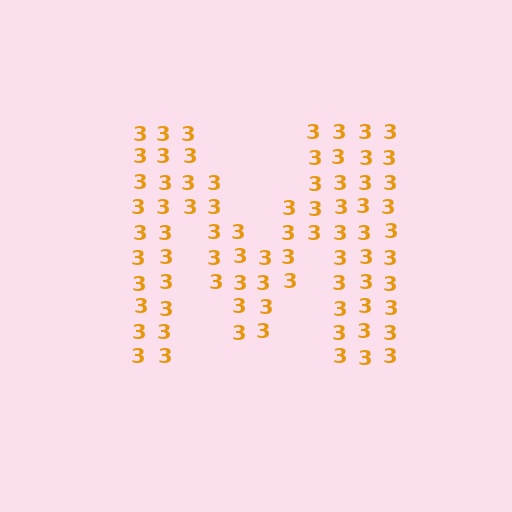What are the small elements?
The small elements are digit 3's.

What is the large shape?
The large shape is the letter M.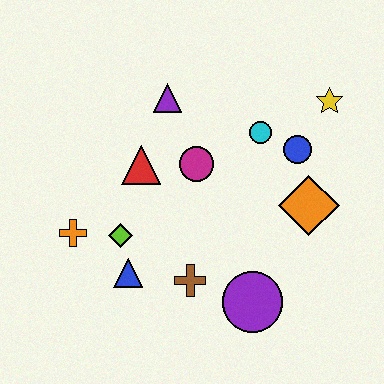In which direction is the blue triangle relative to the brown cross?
The blue triangle is to the left of the brown cross.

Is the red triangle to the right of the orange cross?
Yes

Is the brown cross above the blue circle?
No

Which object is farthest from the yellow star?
The orange cross is farthest from the yellow star.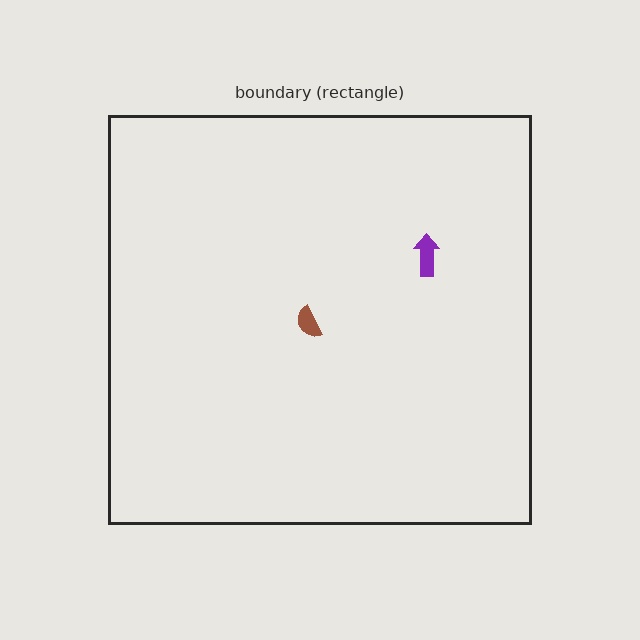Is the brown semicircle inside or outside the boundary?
Inside.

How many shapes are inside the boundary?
2 inside, 0 outside.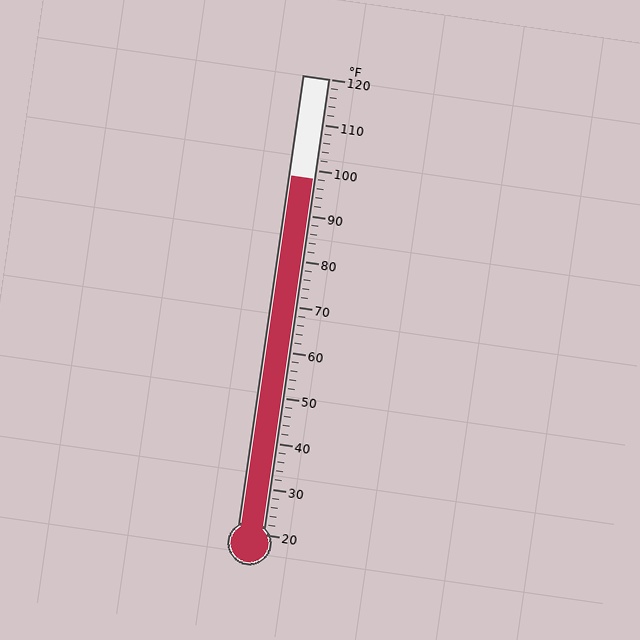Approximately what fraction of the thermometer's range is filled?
The thermometer is filled to approximately 80% of its range.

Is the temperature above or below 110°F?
The temperature is below 110°F.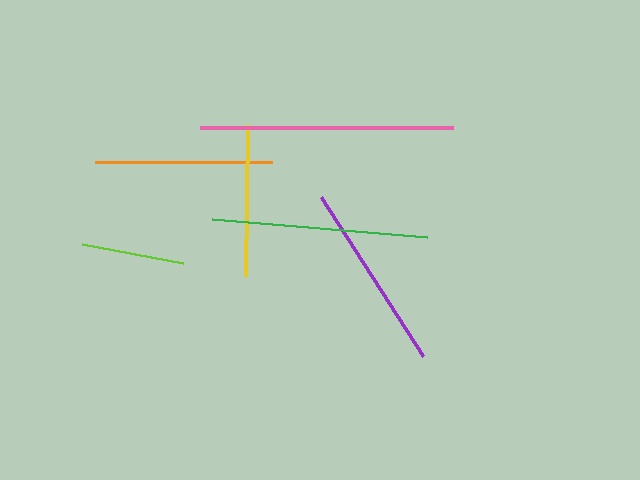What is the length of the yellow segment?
The yellow segment is approximately 151 pixels long.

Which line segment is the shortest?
The lime line is the shortest at approximately 102 pixels.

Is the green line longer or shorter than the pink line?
The pink line is longer than the green line.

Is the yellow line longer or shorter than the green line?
The green line is longer than the yellow line.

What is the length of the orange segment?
The orange segment is approximately 177 pixels long.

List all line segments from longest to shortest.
From longest to shortest: pink, green, purple, orange, yellow, lime.